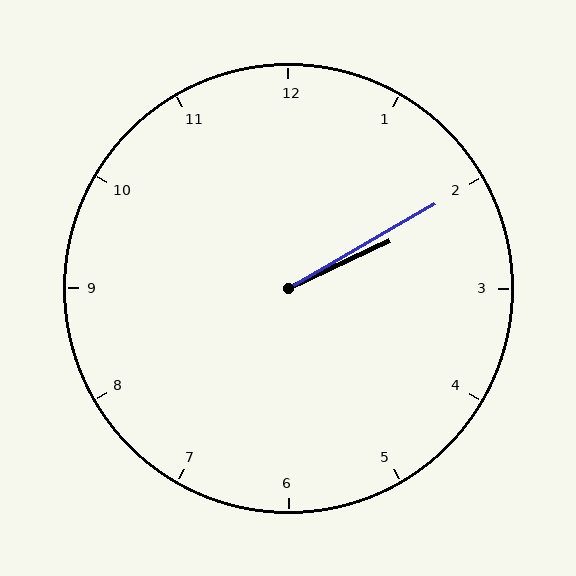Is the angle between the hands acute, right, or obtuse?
It is acute.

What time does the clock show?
2:10.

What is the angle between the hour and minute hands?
Approximately 5 degrees.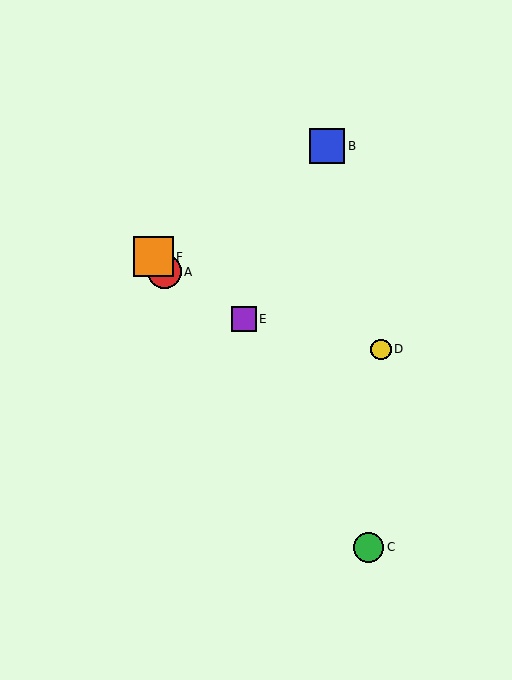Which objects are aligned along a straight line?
Objects A, C, F are aligned along a straight line.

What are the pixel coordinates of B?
Object B is at (327, 146).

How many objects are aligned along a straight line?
3 objects (A, C, F) are aligned along a straight line.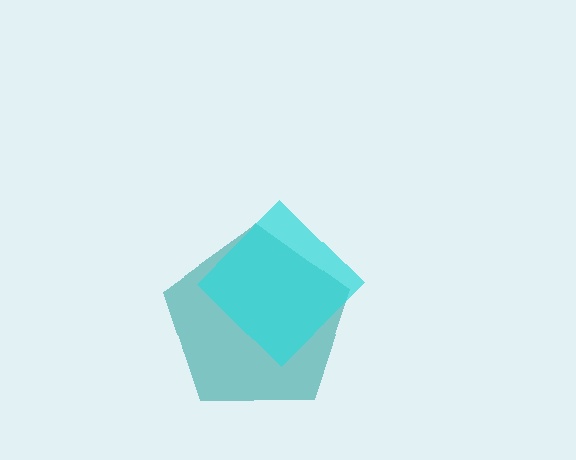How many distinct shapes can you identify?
There are 2 distinct shapes: a teal pentagon, a cyan diamond.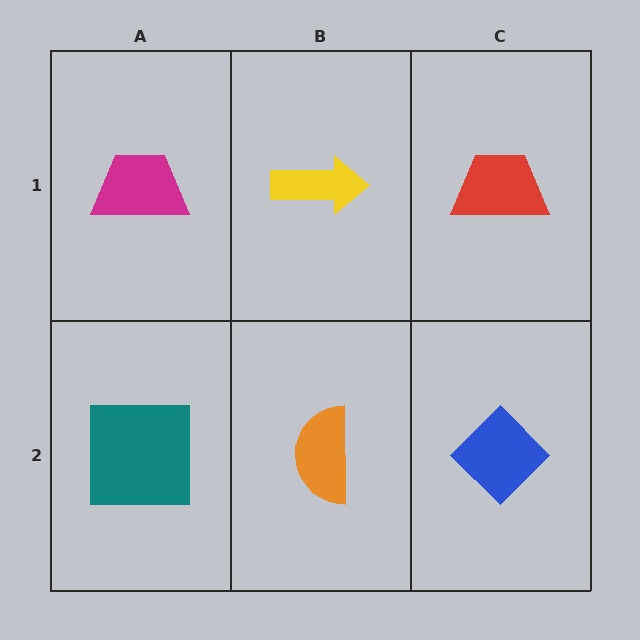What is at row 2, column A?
A teal square.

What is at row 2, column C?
A blue diamond.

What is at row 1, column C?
A red trapezoid.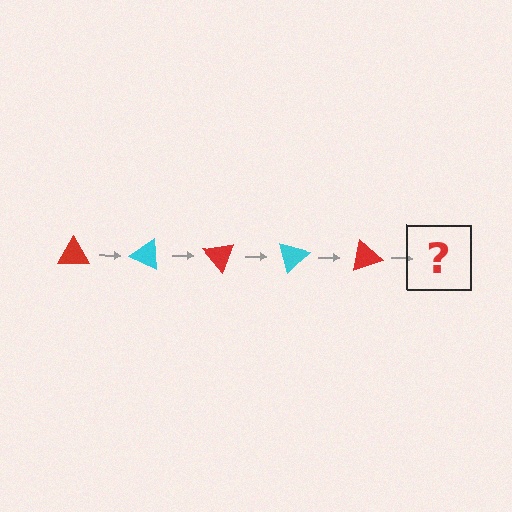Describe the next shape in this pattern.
It should be a cyan triangle, rotated 125 degrees from the start.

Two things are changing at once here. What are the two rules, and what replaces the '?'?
The two rules are that it rotates 25 degrees each step and the color cycles through red and cyan. The '?' should be a cyan triangle, rotated 125 degrees from the start.